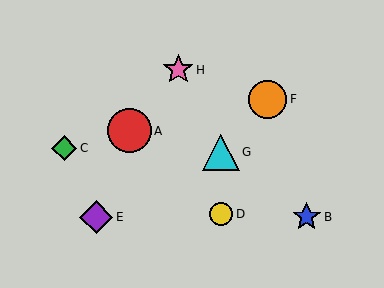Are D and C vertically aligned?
No, D is at x≈221 and C is at x≈64.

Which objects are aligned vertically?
Objects D, G are aligned vertically.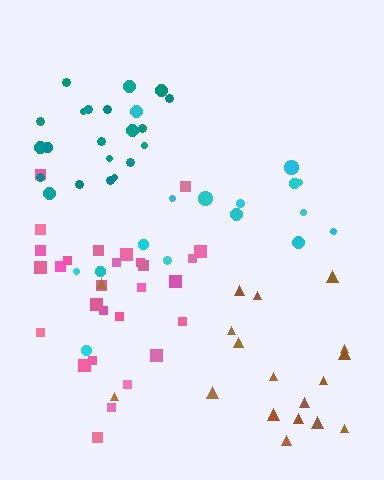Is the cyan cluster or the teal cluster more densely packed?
Teal.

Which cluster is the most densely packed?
Pink.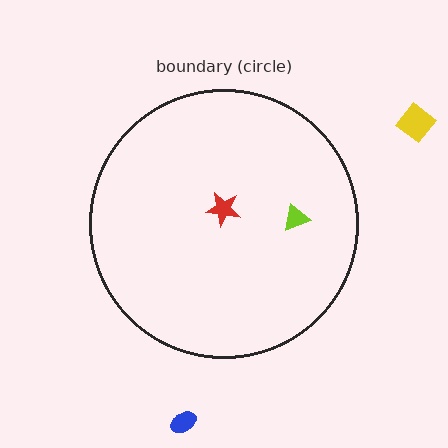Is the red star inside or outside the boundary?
Inside.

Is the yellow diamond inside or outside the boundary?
Outside.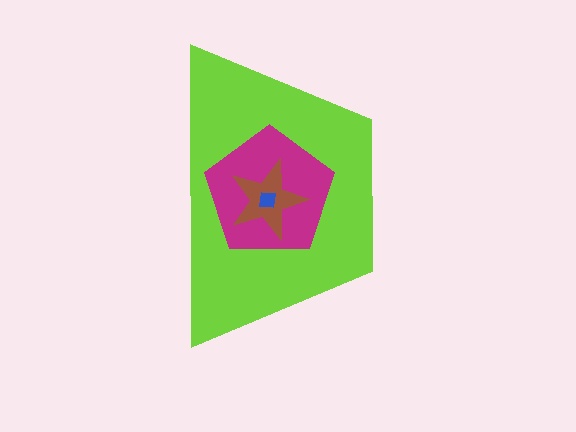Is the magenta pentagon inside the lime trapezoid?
Yes.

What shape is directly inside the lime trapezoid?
The magenta pentagon.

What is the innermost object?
The blue square.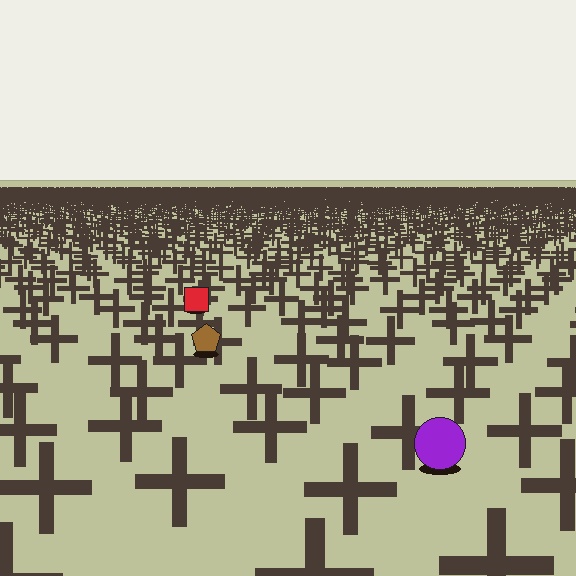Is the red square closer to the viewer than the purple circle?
No. The purple circle is closer — you can tell from the texture gradient: the ground texture is coarser near it.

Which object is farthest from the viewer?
The red square is farthest from the viewer. It appears smaller and the ground texture around it is denser.